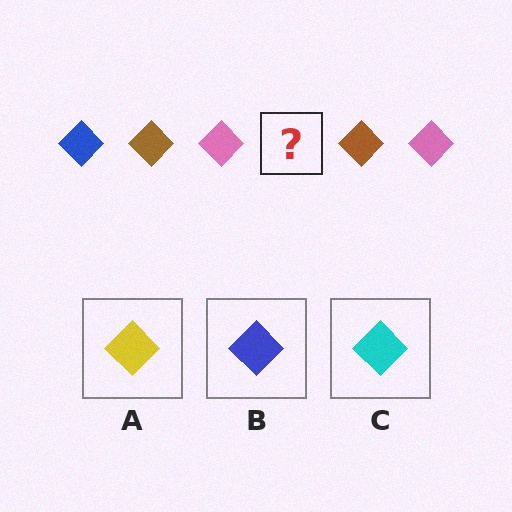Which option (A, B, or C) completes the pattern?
B.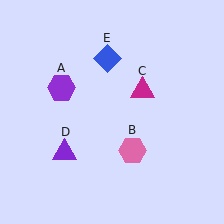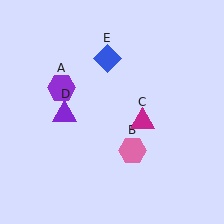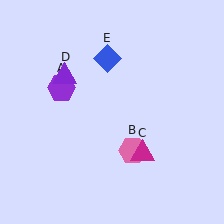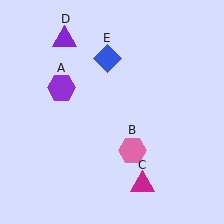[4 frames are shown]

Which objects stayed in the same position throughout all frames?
Purple hexagon (object A) and pink hexagon (object B) and blue diamond (object E) remained stationary.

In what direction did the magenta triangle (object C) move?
The magenta triangle (object C) moved down.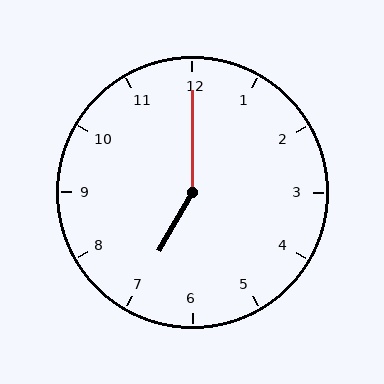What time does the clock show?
7:00.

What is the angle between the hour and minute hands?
Approximately 150 degrees.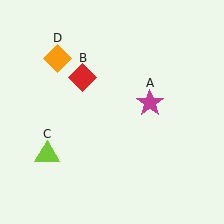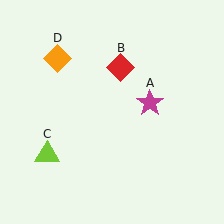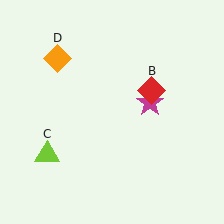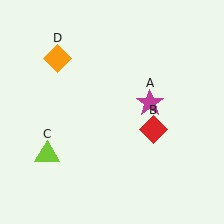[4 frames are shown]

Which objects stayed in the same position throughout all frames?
Magenta star (object A) and lime triangle (object C) and orange diamond (object D) remained stationary.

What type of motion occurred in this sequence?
The red diamond (object B) rotated clockwise around the center of the scene.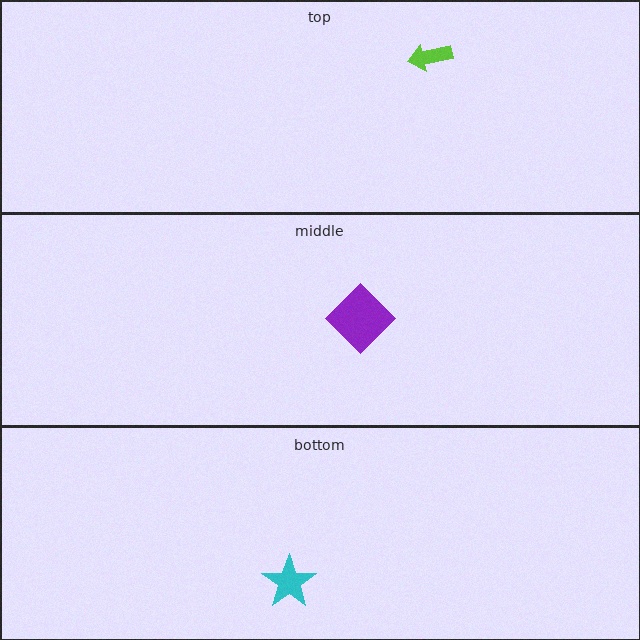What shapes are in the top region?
The lime arrow.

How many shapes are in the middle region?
1.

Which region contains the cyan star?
The bottom region.